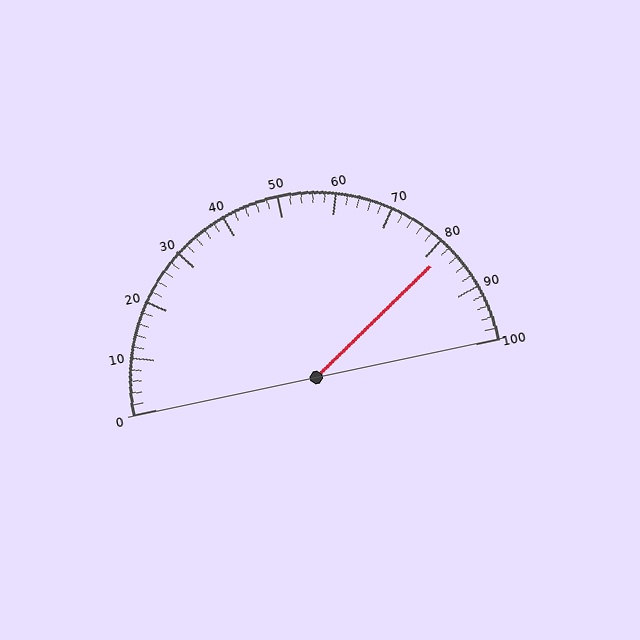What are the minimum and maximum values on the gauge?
The gauge ranges from 0 to 100.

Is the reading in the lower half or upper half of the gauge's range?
The reading is in the upper half of the range (0 to 100).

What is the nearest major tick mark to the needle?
The nearest major tick mark is 80.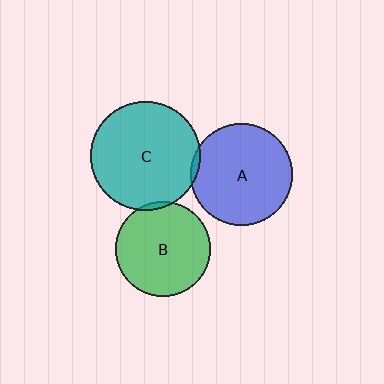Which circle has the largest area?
Circle C (teal).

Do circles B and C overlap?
Yes.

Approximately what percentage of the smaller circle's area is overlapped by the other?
Approximately 5%.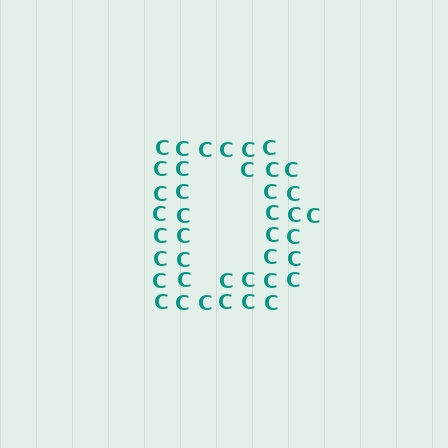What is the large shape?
The large shape is the letter D.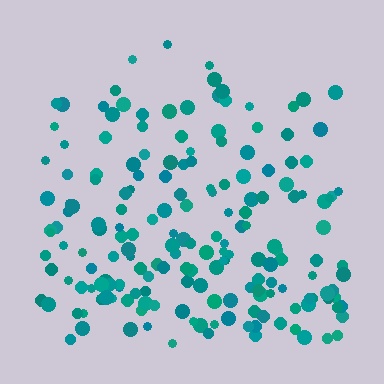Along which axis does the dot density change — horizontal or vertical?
Vertical.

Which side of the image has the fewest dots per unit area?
The top.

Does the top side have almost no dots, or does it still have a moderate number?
Still a moderate number, just noticeably fewer than the bottom.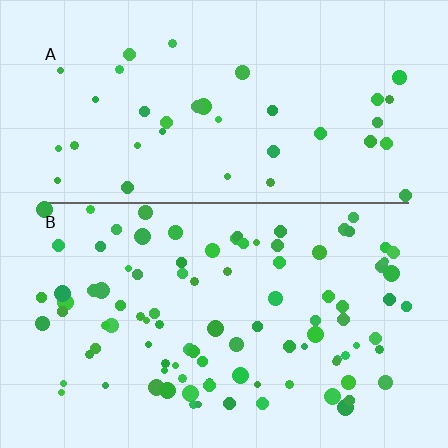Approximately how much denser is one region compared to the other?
Approximately 2.6× — region B over region A.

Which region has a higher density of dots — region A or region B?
B (the bottom).